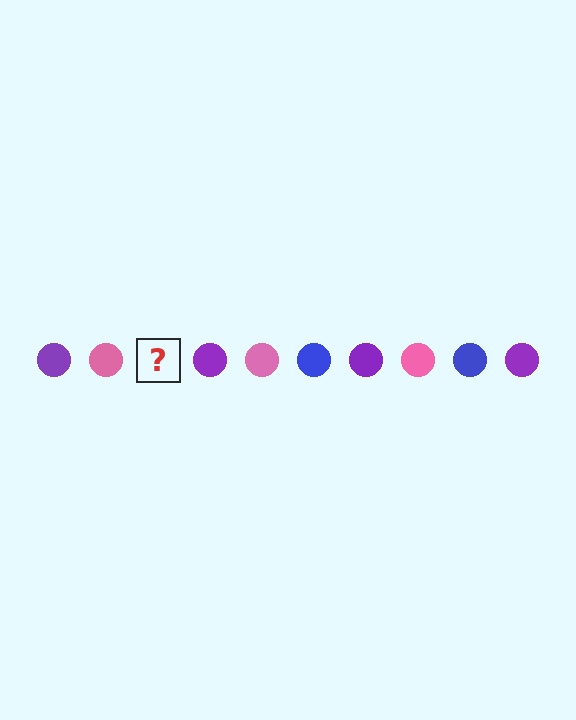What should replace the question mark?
The question mark should be replaced with a blue circle.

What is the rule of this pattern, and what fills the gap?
The rule is that the pattern cycles through purple, pink, blue circles. The gap should be filled with a blue circle.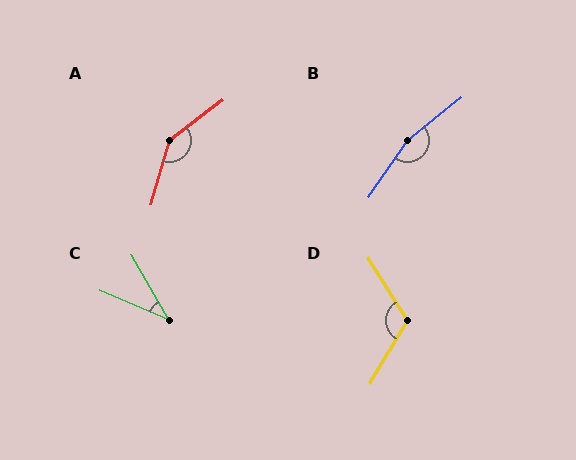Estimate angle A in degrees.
Approximately 143 degrees.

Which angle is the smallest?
C, at approximately 37 degrees.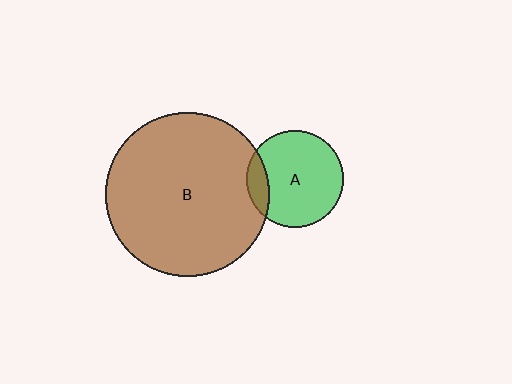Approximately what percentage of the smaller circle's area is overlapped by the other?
Approximately 15%.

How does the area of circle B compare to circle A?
Approximately 2.8 times.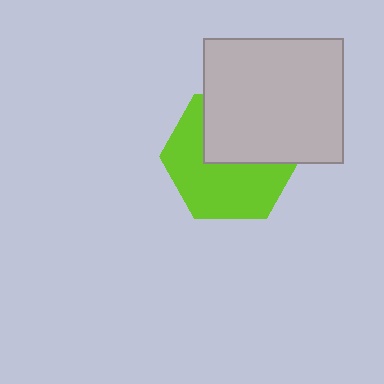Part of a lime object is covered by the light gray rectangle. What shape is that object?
It is a hexagon.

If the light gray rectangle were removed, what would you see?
You would see the complete lime hexagon.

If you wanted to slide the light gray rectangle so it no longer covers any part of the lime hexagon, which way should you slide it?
Slide it up — that is the most direct way to separate the two shapes.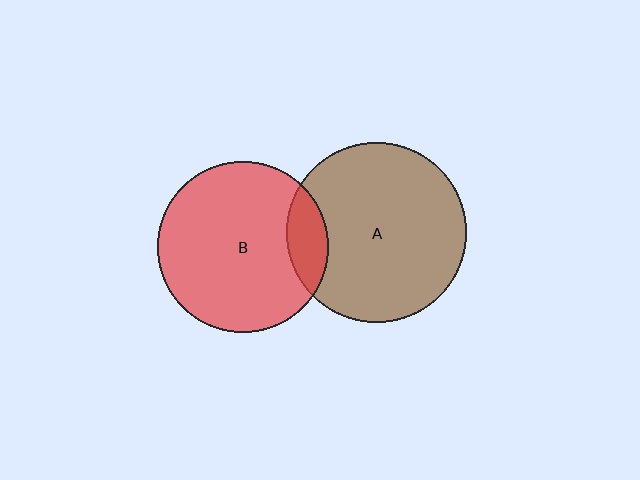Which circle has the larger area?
Circle A (brown).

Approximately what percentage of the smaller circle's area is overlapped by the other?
Approximately 15%.